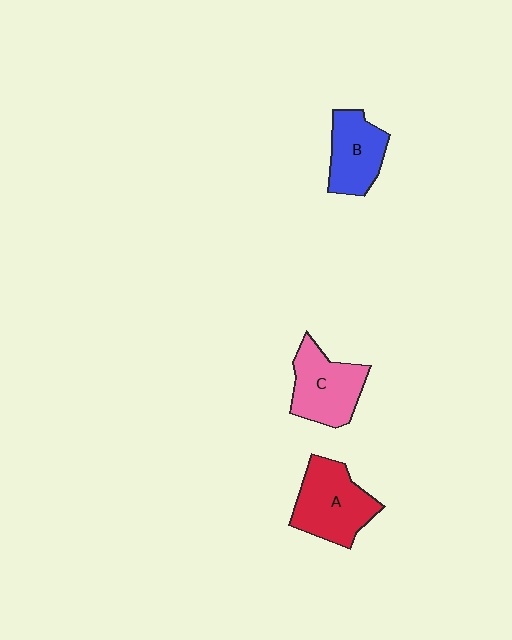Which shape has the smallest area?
Shape B (blue).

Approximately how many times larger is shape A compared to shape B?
Approximately 1.3 times.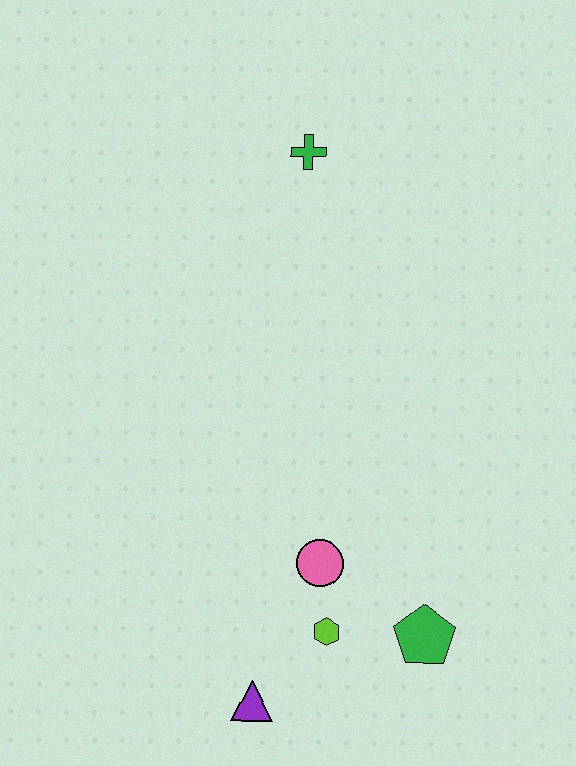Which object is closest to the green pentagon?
The lime hexagon is closest to the green pentagon.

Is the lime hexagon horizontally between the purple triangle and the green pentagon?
Yes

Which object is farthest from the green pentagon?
The green cross is farthest from the green pentagon.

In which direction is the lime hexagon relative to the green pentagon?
The lime hexagon is to the left of the green pentagon.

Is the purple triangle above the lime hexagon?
No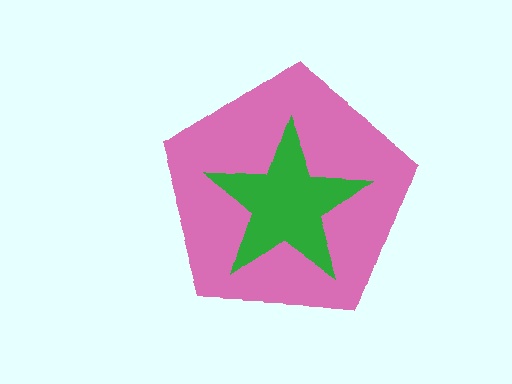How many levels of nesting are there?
2.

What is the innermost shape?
The green star.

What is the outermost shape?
The pink pentagon.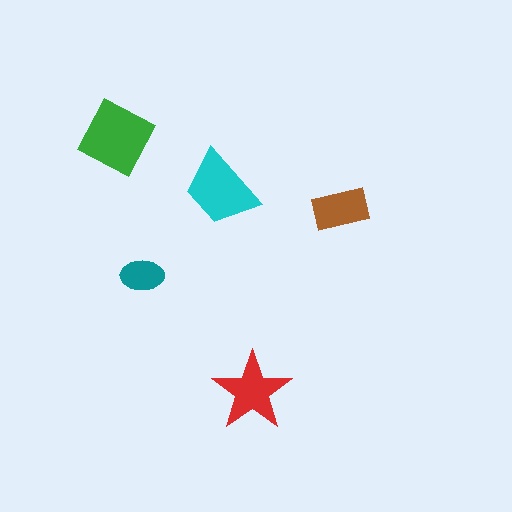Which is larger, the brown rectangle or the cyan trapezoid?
The cyan trapezoid.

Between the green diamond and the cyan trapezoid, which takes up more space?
The green diamond.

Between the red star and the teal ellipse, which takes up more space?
The red star.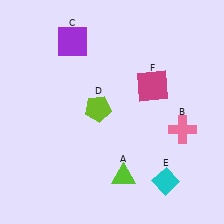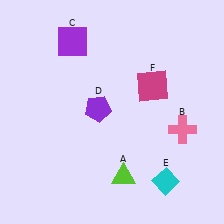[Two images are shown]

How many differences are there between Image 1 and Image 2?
There is 1 difference between the two images.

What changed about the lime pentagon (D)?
In Image 1, D is lime. In Image 2, it changed to purple.